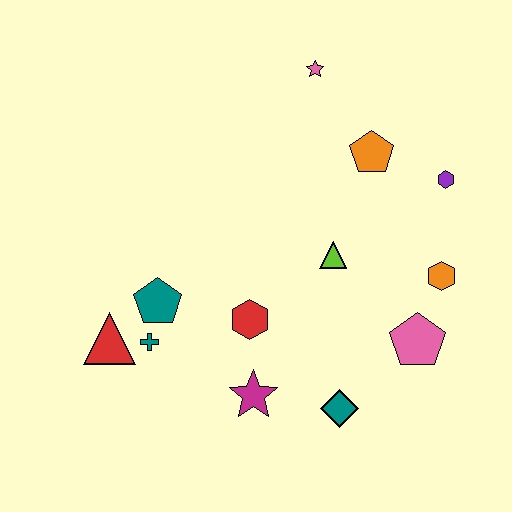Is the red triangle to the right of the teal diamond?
No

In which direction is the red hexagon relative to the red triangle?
The red hexagon is to the right of the red triangle.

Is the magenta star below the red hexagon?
Yes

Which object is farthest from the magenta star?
The pink star is farthest from the magenta star.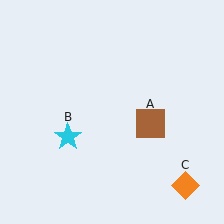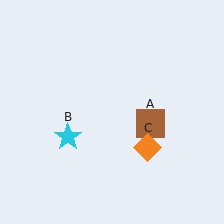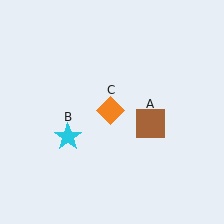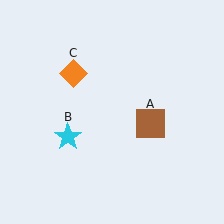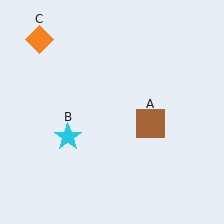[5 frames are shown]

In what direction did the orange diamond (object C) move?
The orange diamond (object C) moved up and to the left.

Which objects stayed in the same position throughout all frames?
Brown square (object A) and cyan star (object B) remained stationary.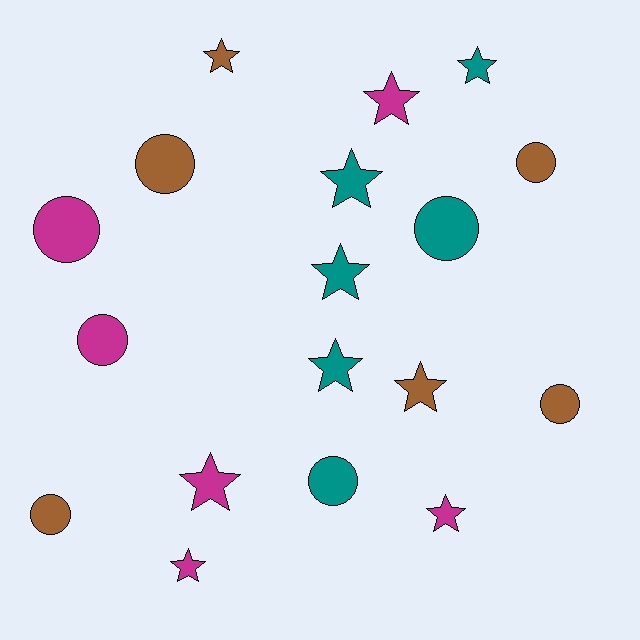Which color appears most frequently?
Brown, with 6 objects.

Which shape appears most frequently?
Star, with 10 objects.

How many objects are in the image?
There are 18 objects.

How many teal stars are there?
There are 4 teal stars.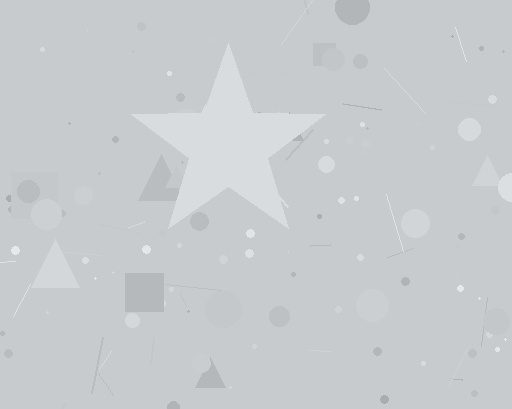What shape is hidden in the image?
A star is hidden in the image.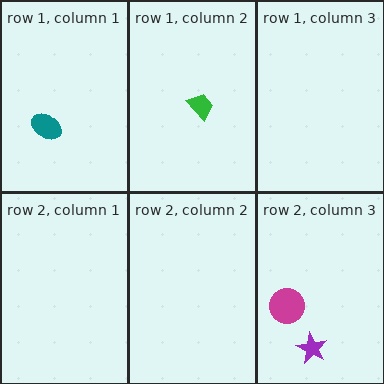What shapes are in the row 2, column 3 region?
The magenta circle, the purple star.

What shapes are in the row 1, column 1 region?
The teal ellipse.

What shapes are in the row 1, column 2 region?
The green trapezoid.